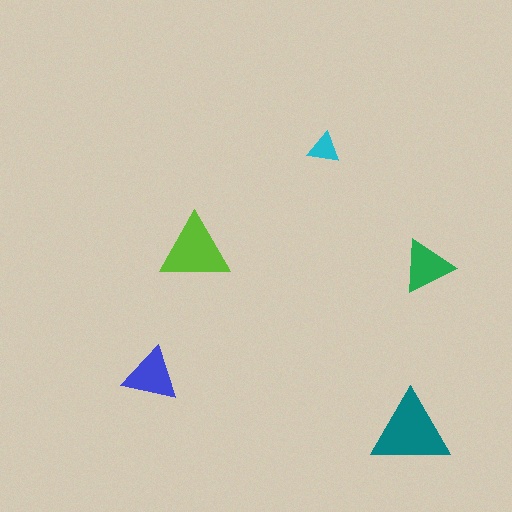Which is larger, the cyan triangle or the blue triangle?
The blue one.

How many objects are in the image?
There are 5 objects in the image.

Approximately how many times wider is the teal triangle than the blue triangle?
About 1.5 times wider.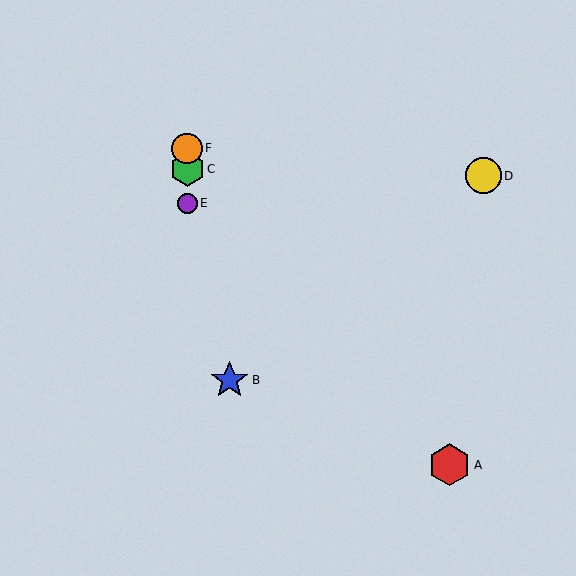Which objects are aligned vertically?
Objects C, E, F are aligned vertically.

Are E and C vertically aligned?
Yes, both are at x≈187.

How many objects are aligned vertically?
3 objects (C, E, F) are aligned vertically.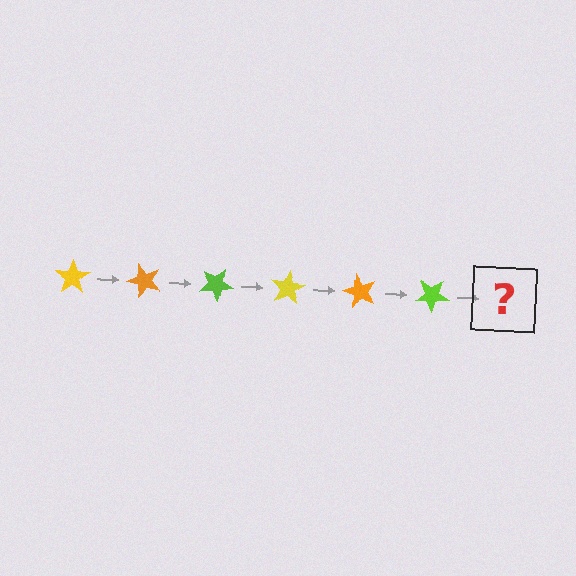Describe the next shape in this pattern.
It should be a yellow star, rotated 300 degrees from the start.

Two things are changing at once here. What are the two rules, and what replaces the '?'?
The two rules are that it rotates 50 degrees each step and the color cycles through yellow, orange, and lime. The '?' should be a yellow star, rotated 300 degrees from the start.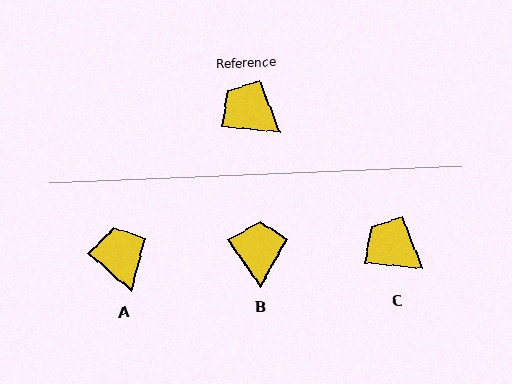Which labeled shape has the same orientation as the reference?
C.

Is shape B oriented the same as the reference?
No, it is off by about 52 degrees.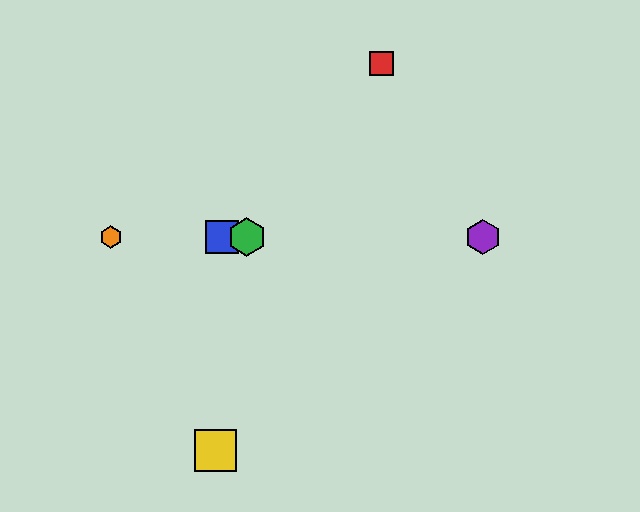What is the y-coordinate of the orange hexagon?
The orange hexagon is at y≈237.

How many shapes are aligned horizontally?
4 shapes (the blue square, the green hexagon, the purple hexagon, the orange hexagon) are aligned horizontally.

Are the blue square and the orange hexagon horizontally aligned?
Yes, both are at y≈237.